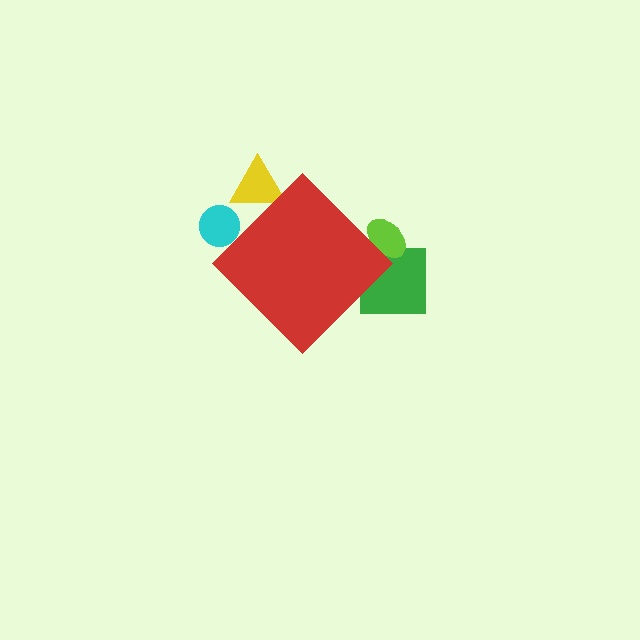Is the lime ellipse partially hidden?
Yes, the lime ellipse is partially hidden behind the red diamond.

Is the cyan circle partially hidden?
Yes, the cyan circle is partially hidden behind the red diamond.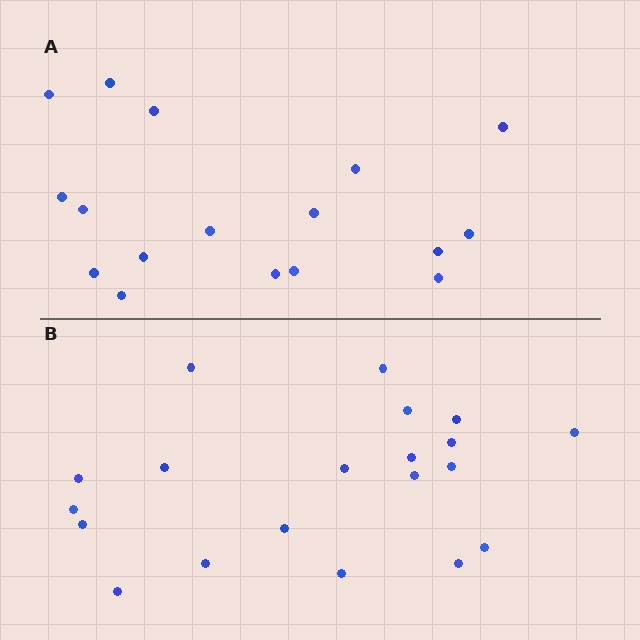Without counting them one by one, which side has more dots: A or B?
Region B (the bottom region) has more dots.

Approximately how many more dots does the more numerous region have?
Region B has just a few more — roughly 2 or 3 more dots than region A.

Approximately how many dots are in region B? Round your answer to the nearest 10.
About 20 dots.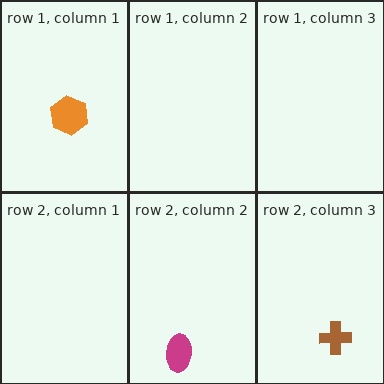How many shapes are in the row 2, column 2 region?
1.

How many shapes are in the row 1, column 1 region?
1.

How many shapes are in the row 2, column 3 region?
1.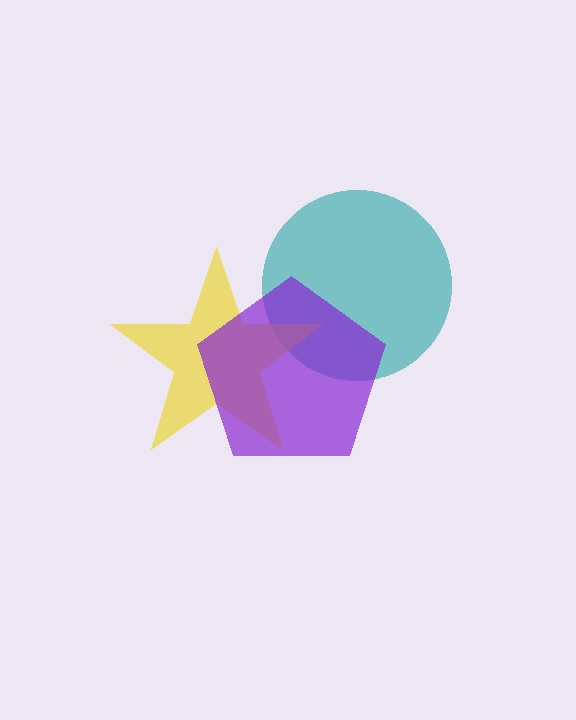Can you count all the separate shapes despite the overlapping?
Yes, there are 3 separate shapes.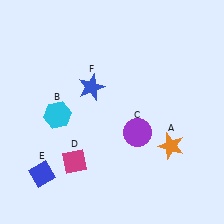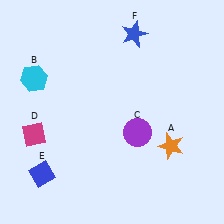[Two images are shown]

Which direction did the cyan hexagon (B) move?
The cyan hexagon (B) moved up.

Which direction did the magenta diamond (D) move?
The magenta diamond (D) moved left.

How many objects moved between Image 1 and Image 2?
3 objects moved between the two images.